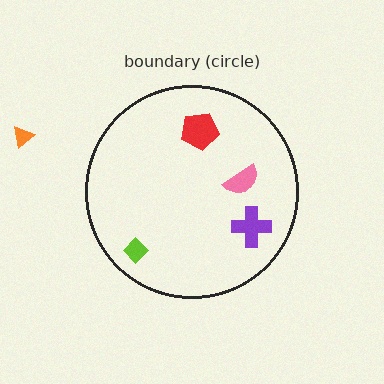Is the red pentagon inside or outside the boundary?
Inside.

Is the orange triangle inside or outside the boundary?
Outside.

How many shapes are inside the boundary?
4 inside, 1 outside.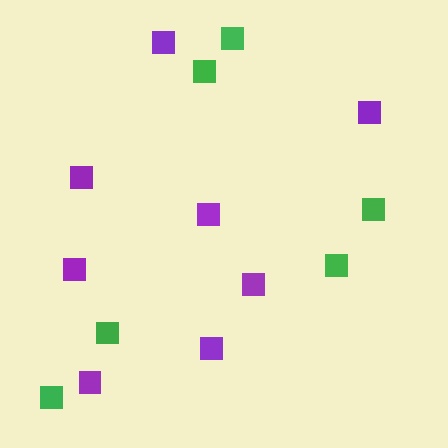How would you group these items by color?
There are 2 groups: one group of purple squares (8) and one group of green squares (6).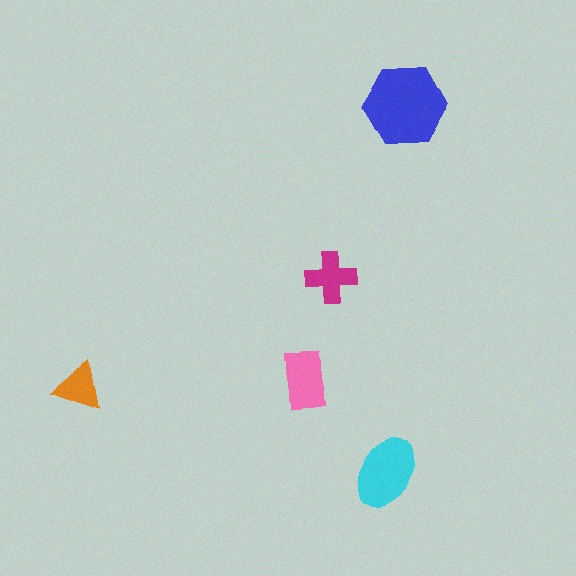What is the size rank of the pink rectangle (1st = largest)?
3rd.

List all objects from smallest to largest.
The orange triangle, the magenta cross, the pink rectangle, the cyan ellipse, the blue hexagon.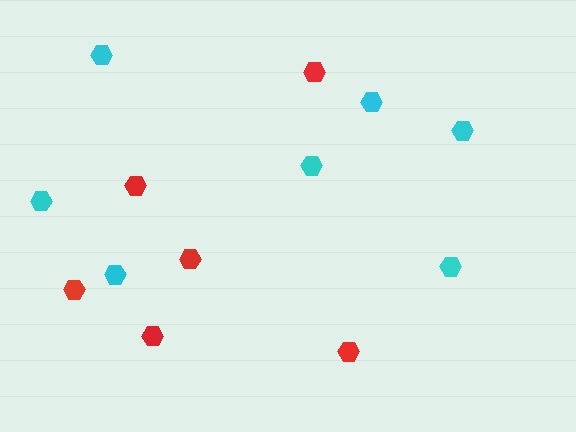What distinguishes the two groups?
There are 2 groups: one group of red hexagons (6) and one group of cyan hexagons (7).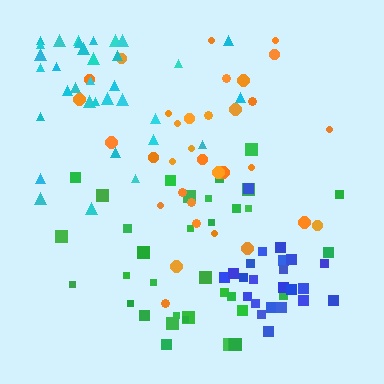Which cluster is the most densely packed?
Blue.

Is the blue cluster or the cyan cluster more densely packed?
Blue.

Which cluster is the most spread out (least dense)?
Orange.